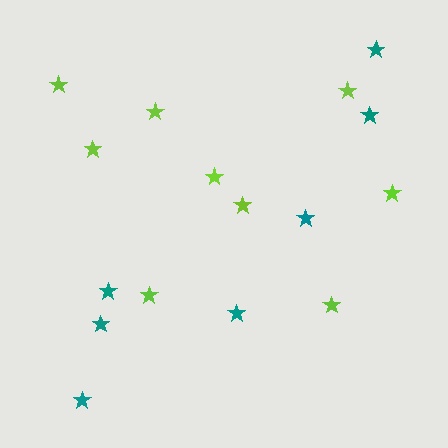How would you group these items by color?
There are 2 groups: one group of teal stars (7) and one group of lime stars (9).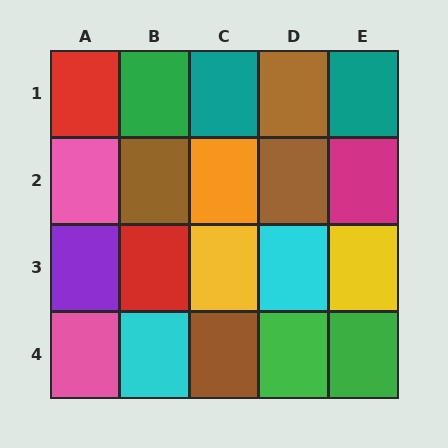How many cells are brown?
4 cells are brown.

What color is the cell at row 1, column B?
Green.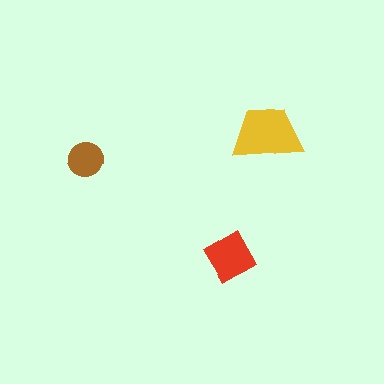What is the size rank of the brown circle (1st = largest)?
3rd.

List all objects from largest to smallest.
The yellow trapezoid, the red diamond, the brown circle.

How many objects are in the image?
There are 3 objects in the image.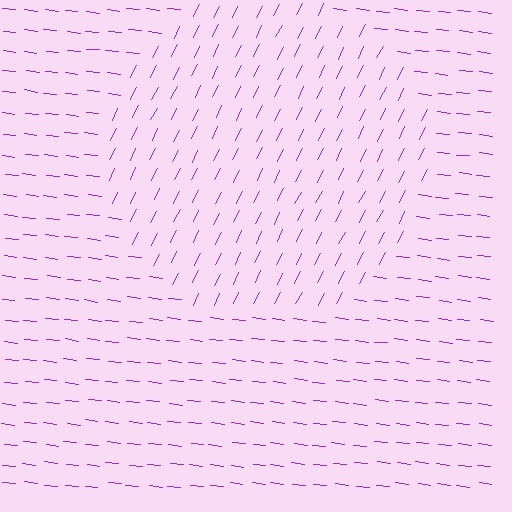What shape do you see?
I see a circle.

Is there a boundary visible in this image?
Yes, there is a texture boundary formed by a change in line orientation.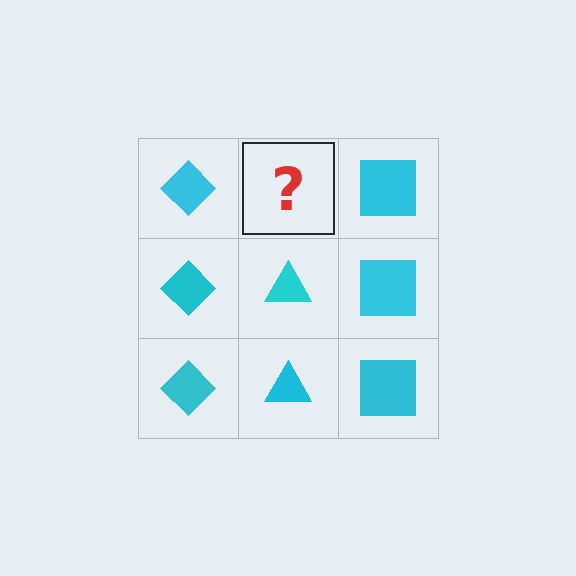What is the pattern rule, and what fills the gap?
The rule is that each column has a consistent shape. The gap should be filled with a cyan triangle.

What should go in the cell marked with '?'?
The missing cell should contain a cyan triangle.